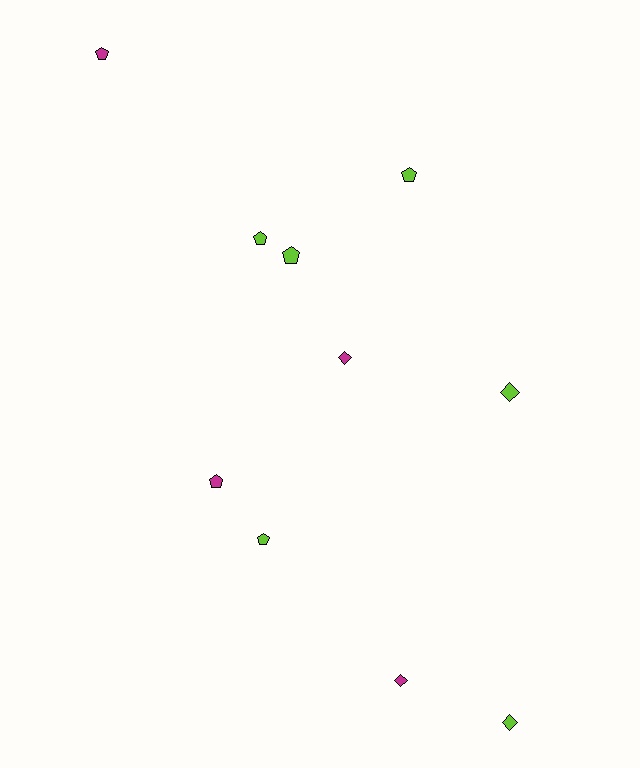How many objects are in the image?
There are 10 objects.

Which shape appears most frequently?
Pentagon, with 6 objects.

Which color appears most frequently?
Lime, with 6 objects.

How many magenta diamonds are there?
There are 2 magenta diamonds.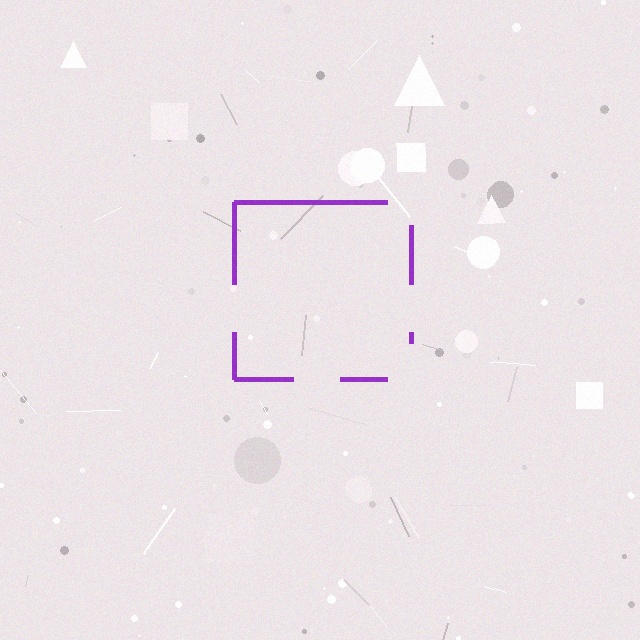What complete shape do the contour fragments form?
The contour fragments form a square.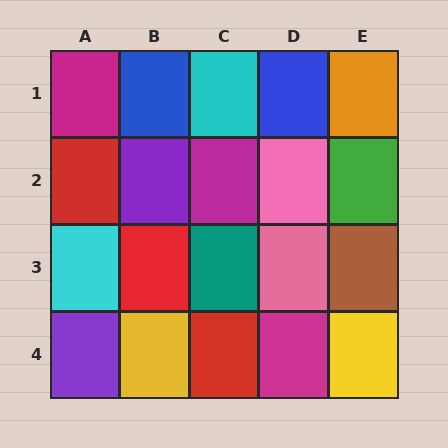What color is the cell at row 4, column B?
Yellow.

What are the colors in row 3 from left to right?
Cyan, red, teal, pink, brown.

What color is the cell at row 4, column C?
Red.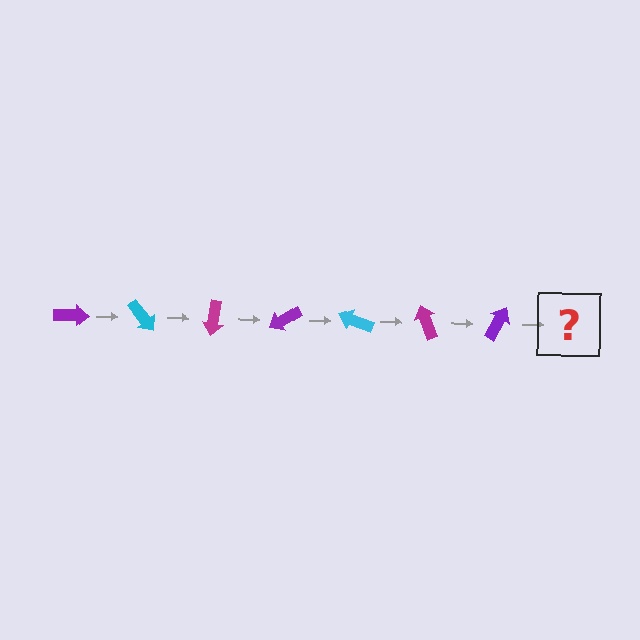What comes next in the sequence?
The next element should be a cyan arrow, rotated 350 degrees from the start.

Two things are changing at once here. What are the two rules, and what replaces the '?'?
The two rules are that it rotates 50 degrees each step and the color cycles through purple, cyan, and magenta. The '?' should be a cyan arrow, rotated 350 degrees from the start.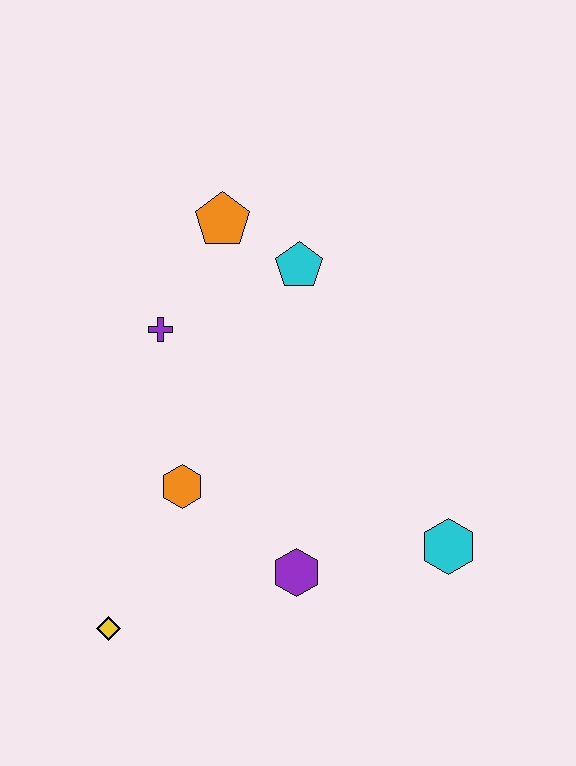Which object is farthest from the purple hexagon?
The orange pentagon is farthest from the purple hexagon.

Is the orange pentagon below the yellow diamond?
No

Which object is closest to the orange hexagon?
The purple hexagon is closest to the orange hexagon.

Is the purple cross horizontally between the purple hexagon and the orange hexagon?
No